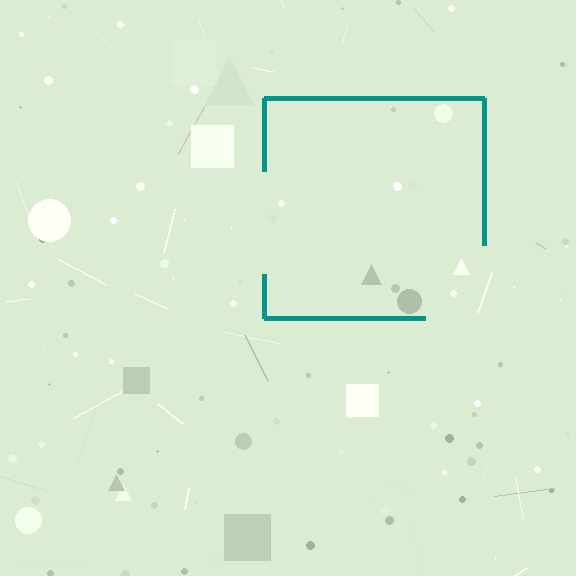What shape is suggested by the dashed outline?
The dashed outline suggests a square.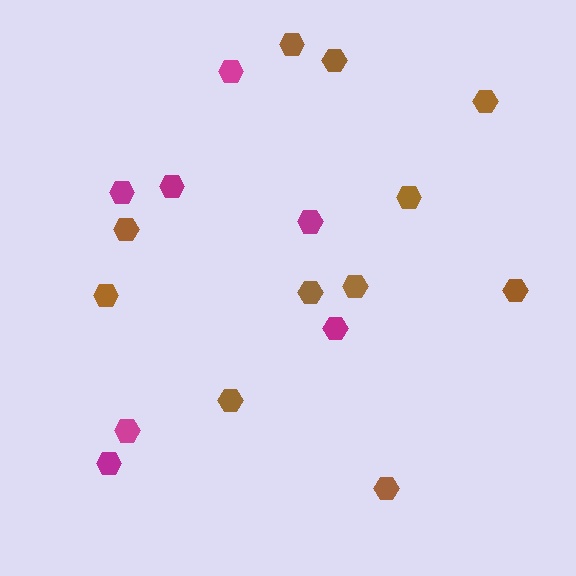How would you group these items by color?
There are 2 groups: one group of magenta hexagons (7) and one group of brown hexagons (11).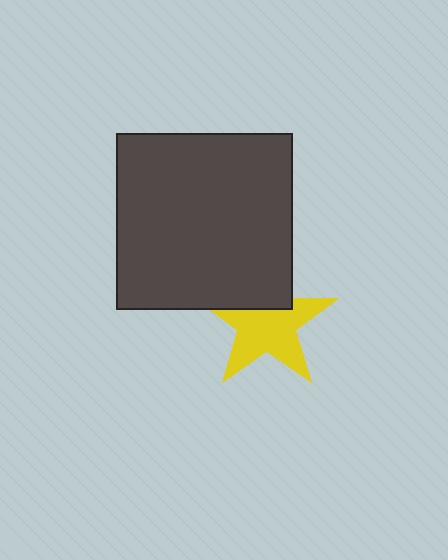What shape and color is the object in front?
The object in front is a dark gray square.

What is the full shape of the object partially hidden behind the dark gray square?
The partially hidden object is a yellow star.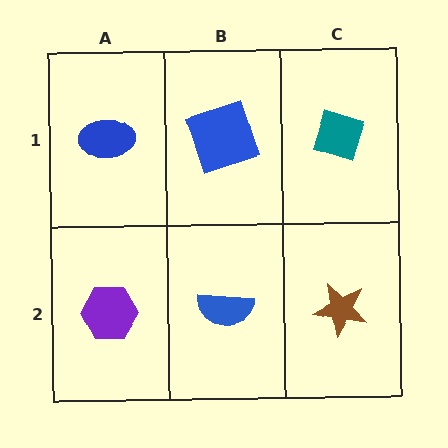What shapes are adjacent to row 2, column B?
A blue square (row 1, column B), a purple hexagon (row 2, column A), a brown star (row 2, column C).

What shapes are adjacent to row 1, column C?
A brown star (row 2, column C), a blue square (row 1, column B).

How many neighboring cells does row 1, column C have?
2.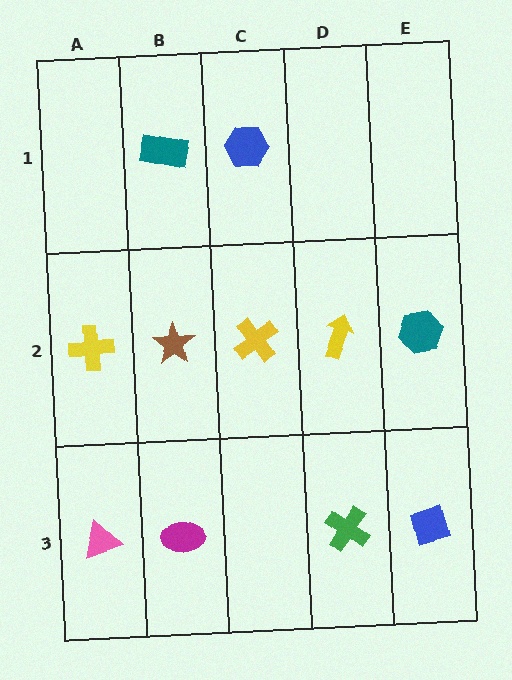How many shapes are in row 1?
2 shapes.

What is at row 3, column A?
A pink triangle.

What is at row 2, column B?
A brown star.